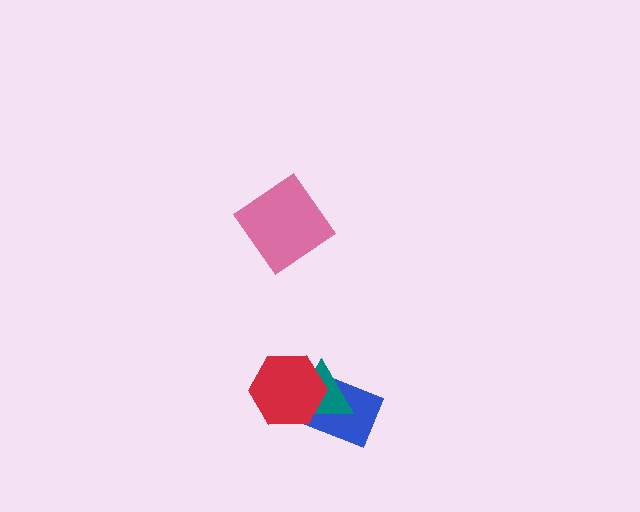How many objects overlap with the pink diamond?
0 objects overlap with the pink diamond.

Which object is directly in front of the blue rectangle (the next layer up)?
The teal triangle is directly in front of the blue rectangle.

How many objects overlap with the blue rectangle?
2 objects overlap with the blue rectangle.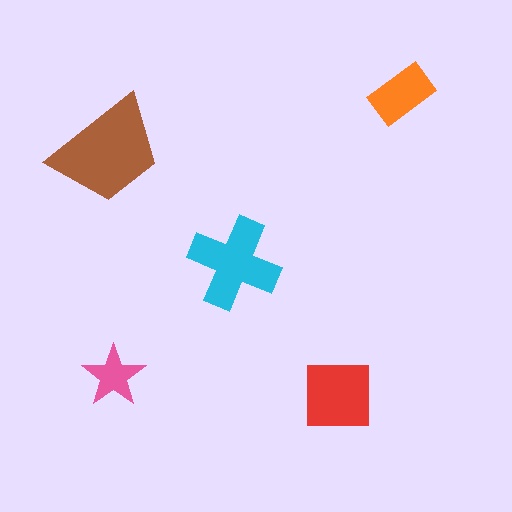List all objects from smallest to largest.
The pink star, the orange rectangle, the red square, the cyan cross, the brown trapezoid.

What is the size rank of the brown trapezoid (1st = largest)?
1st.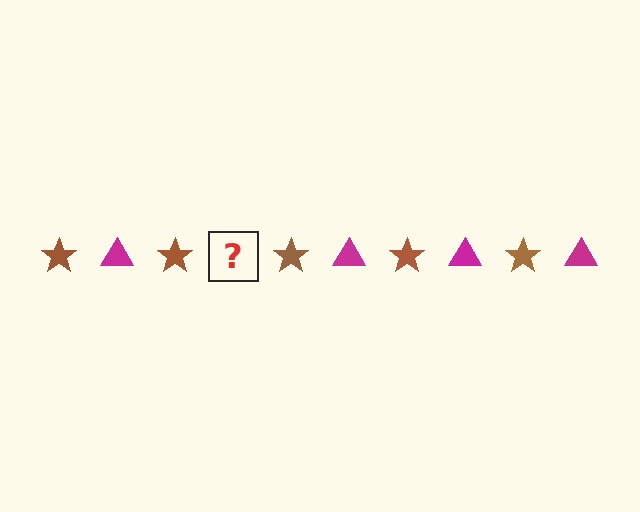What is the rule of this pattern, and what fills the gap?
The rule is that the pattern alternates between brown star and magenta triangle. The gap should be filled with a magenta triangle.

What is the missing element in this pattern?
The missing element is a magenta triangle.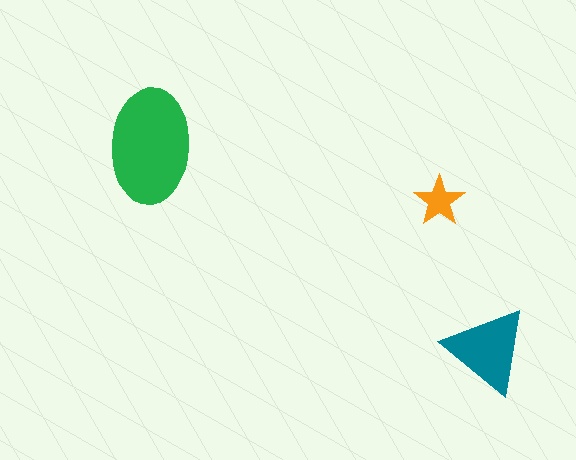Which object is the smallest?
The orange star.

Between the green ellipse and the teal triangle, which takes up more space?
The green ellipse.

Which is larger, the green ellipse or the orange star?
The green ellipse.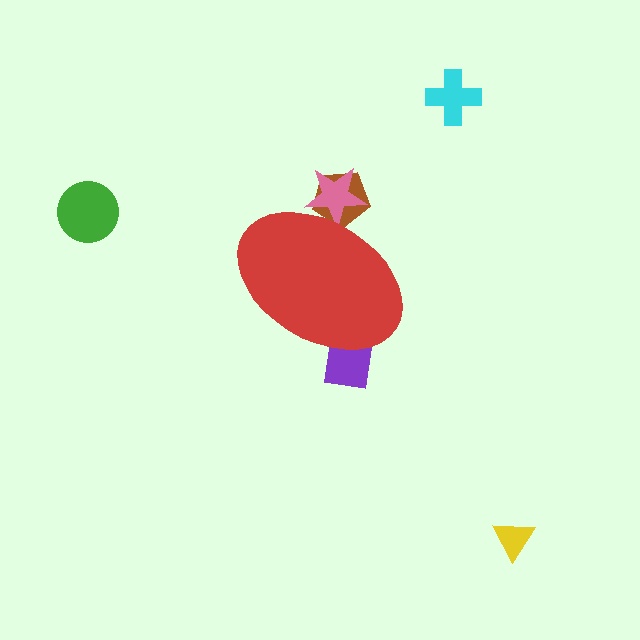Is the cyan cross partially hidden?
No, the cyan cross is fully visible.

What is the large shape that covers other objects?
A red ellipse.